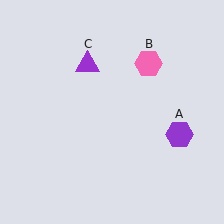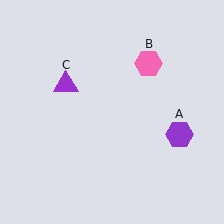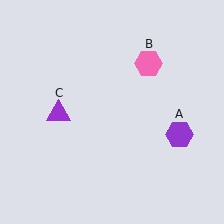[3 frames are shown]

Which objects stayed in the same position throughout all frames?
Purple hexagon (object A) and pink hexagon (object B) remained stationary.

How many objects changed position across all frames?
1 object changed position: purple triangle (object C).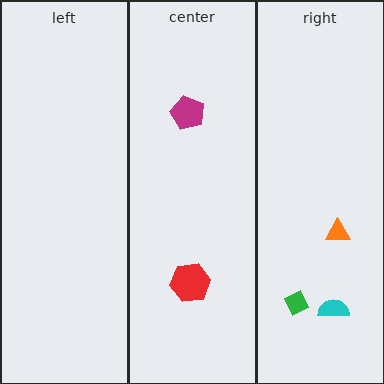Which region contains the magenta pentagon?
The center region.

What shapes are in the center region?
The red hexagon, the magenta pentagon.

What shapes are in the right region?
The green diamond, the cyan semicircle, the orange triangle.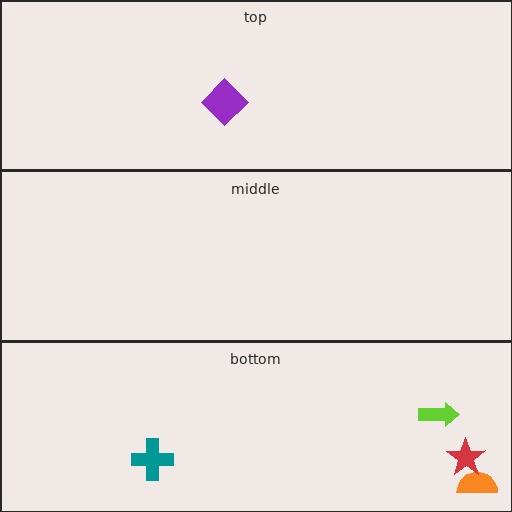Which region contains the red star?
The bottom region.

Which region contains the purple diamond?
The top region.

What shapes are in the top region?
The purple diamond.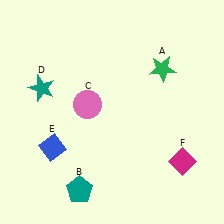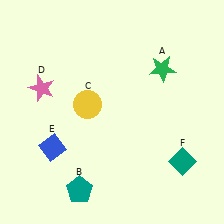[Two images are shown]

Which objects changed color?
C changed from pink to yellow. D changed from teal to pink. F changed from magenta to teal.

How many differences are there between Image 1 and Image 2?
There are 3 differences between the two images.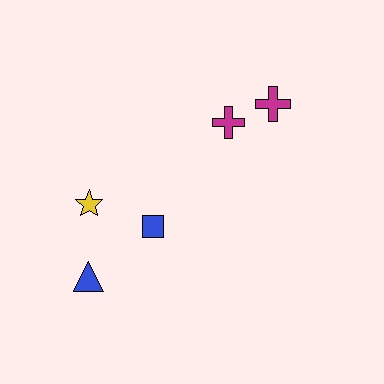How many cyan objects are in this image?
There are no cyan objects.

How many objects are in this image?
There are 5 objects.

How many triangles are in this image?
There is 1 triangle.